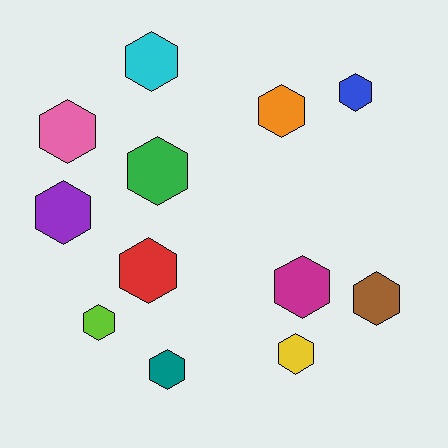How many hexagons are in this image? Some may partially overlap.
There are 12 hexagons.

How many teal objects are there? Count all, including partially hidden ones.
There is 1 teal object.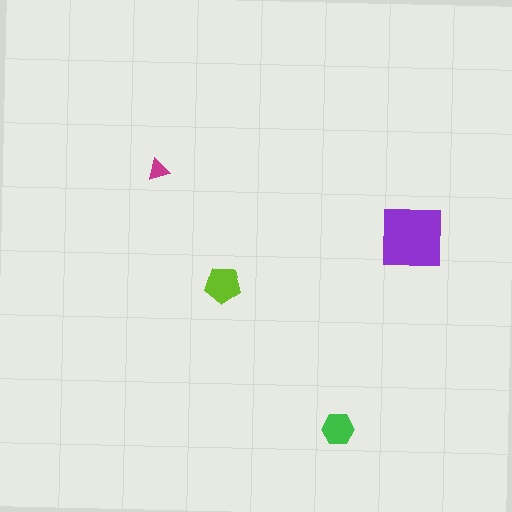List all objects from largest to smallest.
The purple square, the lime pentagon, the green hexagon, the magenta triangle.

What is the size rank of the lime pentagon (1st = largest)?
2nd.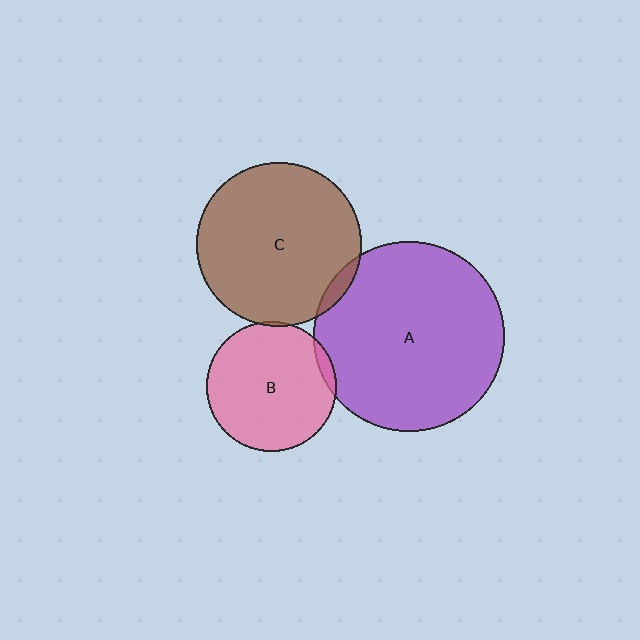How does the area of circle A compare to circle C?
Approximately 1.3 times.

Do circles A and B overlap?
Yes.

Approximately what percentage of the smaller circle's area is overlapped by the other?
Approximately 5%.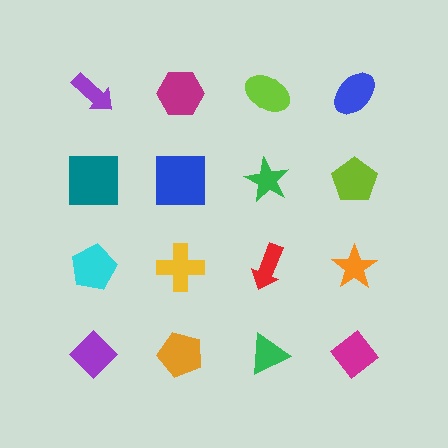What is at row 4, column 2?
An orange pentagon.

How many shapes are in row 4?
4 shapes.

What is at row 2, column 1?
A teal square.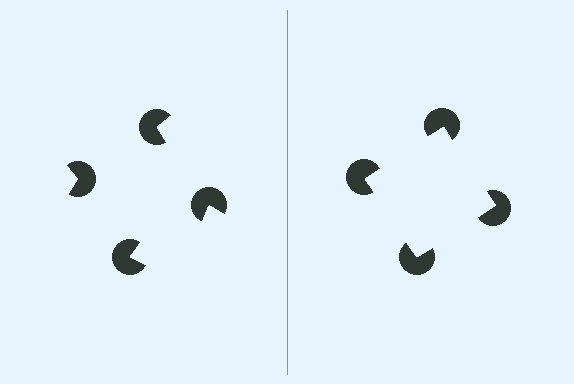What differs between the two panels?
The pac-man discs are positioned identically on both sides; only the wedge orientations differ. On the right they align to a square; on the left they are misaligned.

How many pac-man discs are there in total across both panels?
8 — 4 on each side.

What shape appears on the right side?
An illusory square.